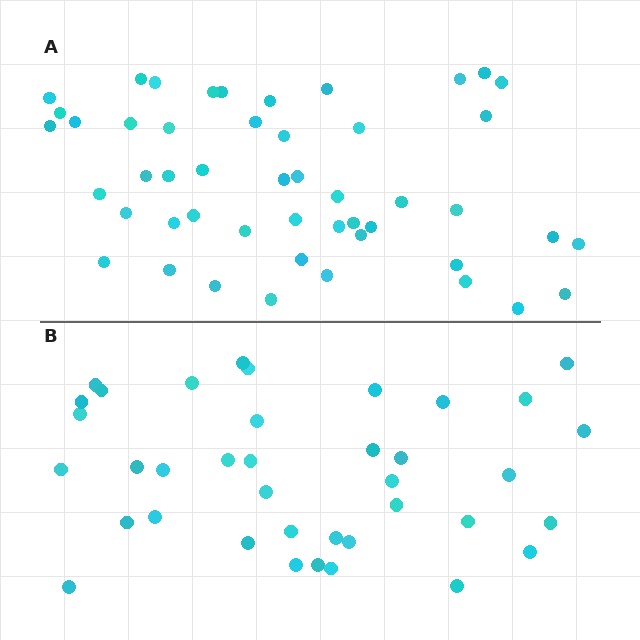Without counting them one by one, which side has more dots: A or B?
Region A (the top region) has more dots.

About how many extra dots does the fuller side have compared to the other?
Region A has roughly 12 or so more dots than region B.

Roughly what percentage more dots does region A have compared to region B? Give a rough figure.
About 30% more.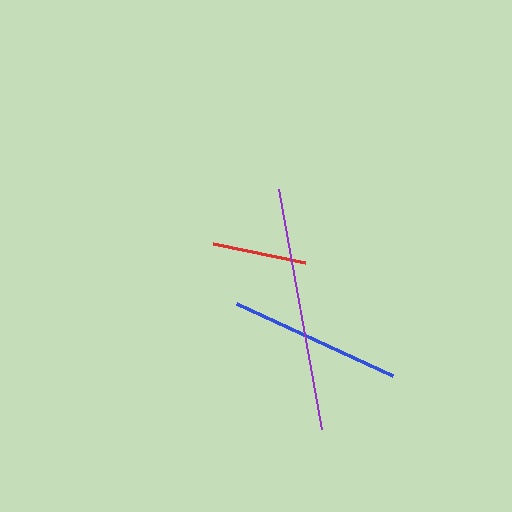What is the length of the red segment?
The red segment is approximately 94 pixels long.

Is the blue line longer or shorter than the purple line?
The purple line is longer than the blue line.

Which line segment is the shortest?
The red line is the shortest at approximately 94 pixels.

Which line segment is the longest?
The purple line is the longest at approximately 243 pixels.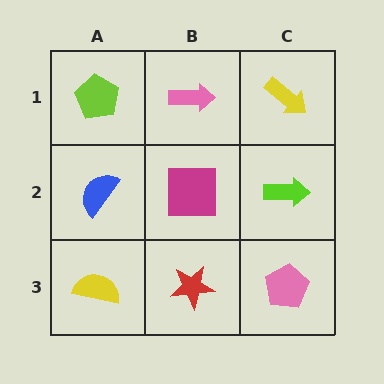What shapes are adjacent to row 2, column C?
A yellow arrow (row 1, column C), a pink pentagon (row 3, column C), a magenta square (row 2, column B).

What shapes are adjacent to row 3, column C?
A lime arrow (row 2, column C), a red star (row 3, column B).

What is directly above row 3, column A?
A blue semicircle.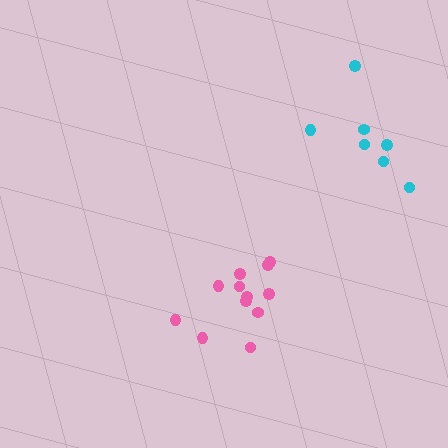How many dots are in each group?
Group 1: 7 dots, Group 2: 12 dots (19 total).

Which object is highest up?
The cyan cluster is topmost.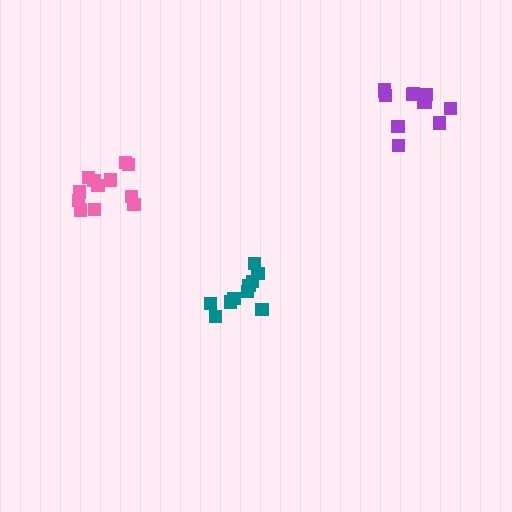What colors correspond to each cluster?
The clusters are colored: teal, purple, pink.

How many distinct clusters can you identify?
There are 3 distinct clusters.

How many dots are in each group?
Group 1: 10 dots, Group 2: 12 dots, Group 3: 12 dots (34 total).